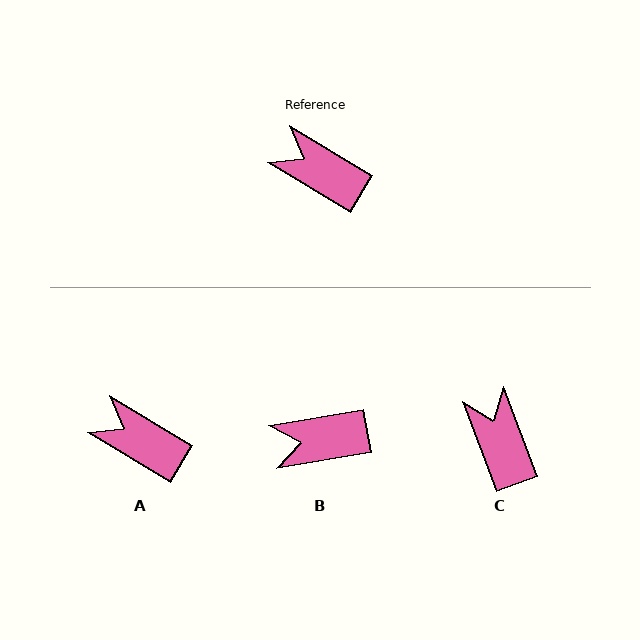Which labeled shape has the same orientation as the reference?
A.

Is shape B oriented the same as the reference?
No, it is off by about 41 degrees.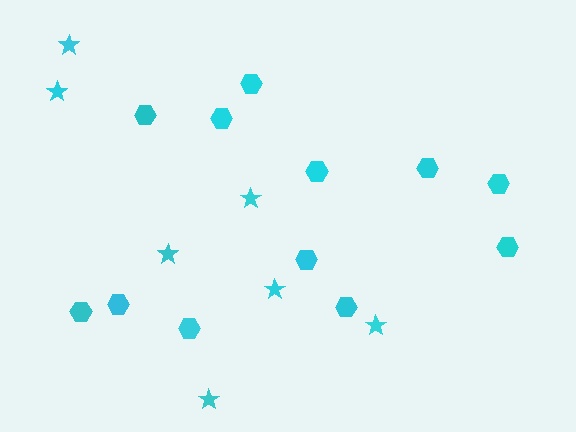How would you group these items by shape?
There are 2 groups: one group of stars (7) and one group of hexagons (12).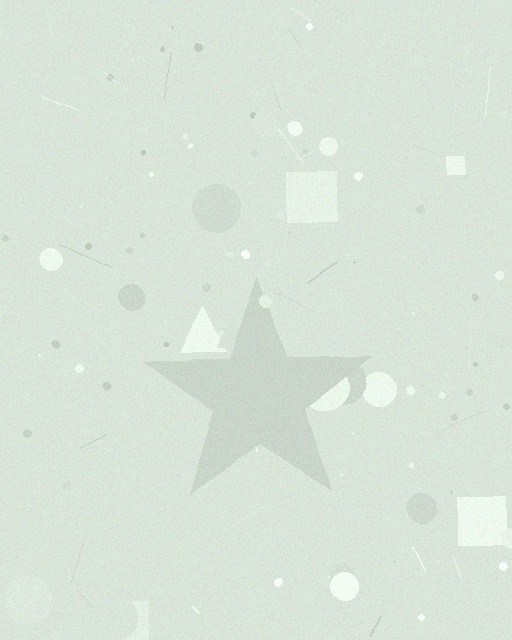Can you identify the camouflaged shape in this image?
The camouflaged shape is a star.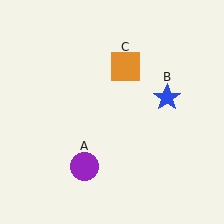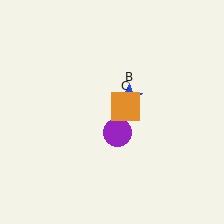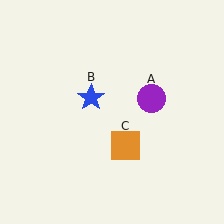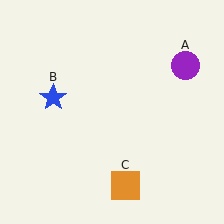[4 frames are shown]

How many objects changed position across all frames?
3 objects changed position: purple circle (object A), blue star (object B), orange square (object C).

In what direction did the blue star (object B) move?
The blue star (object B) moved left.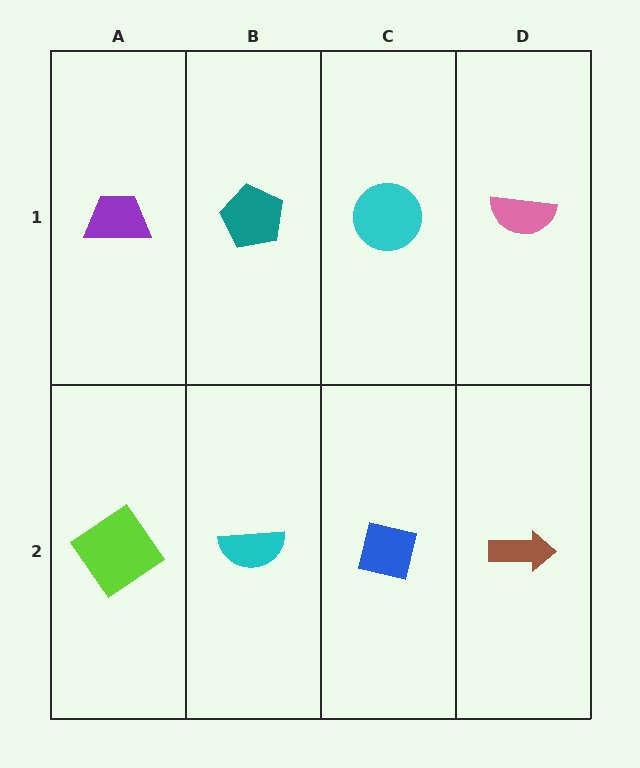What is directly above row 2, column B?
A teal pentagon.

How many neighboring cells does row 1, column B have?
3.